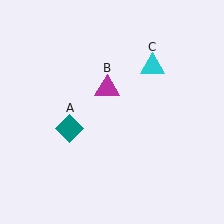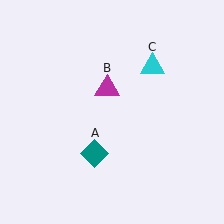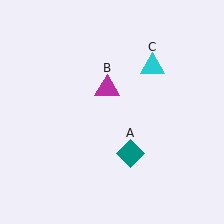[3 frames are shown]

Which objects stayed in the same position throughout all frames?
Magenta triangle (object B) and cyan triangle (object C) remained stationary.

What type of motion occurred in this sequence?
The teal diamond (object A) rotated counterclockwise around the center of the scene.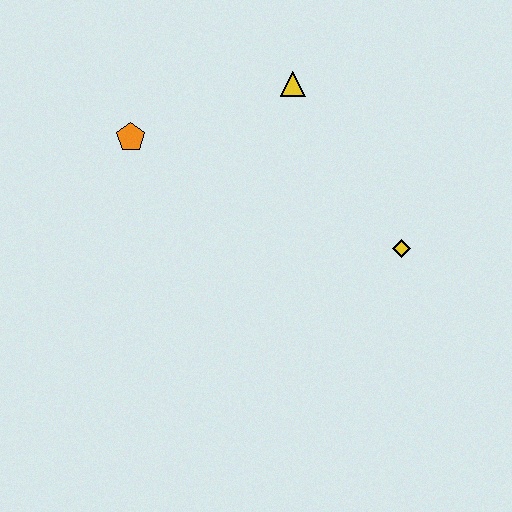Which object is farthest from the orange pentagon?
The yellow diamond is farthest from the orange pentagon.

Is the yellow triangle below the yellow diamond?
No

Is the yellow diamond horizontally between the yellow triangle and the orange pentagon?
No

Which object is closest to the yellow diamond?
The yellow triangle is closest to the yellow diamond.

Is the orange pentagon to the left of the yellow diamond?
Yes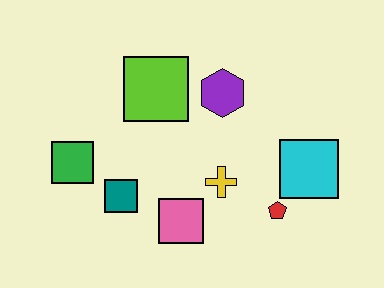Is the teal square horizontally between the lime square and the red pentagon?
No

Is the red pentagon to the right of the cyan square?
No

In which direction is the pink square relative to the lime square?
The pink square is below the lime square.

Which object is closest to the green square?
The teal square is closest to the green square.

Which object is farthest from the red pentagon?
The green square is farthest from the red pentagon.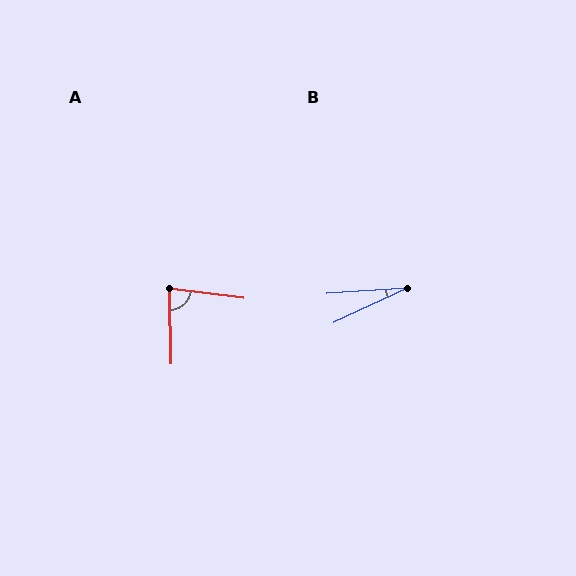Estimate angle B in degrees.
Approximately 21 degrees.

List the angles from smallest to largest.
B (21°), A (82°).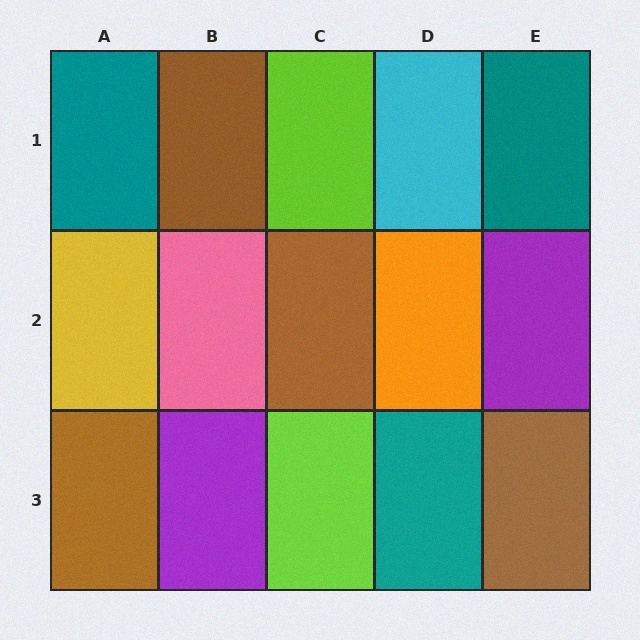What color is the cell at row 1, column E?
Teal.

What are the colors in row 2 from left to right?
Yellow, pink, brown, orange, purple.